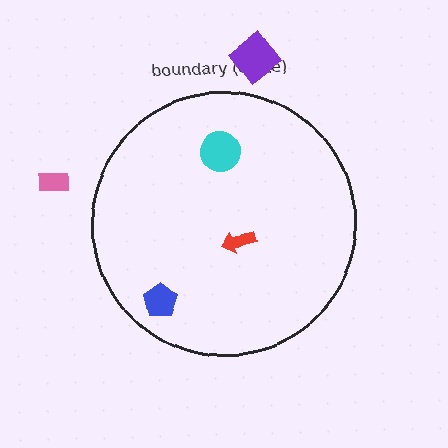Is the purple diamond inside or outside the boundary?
Outside.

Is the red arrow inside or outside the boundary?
Inside.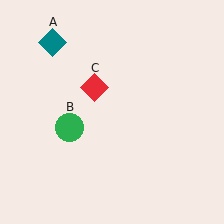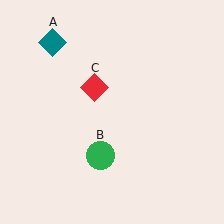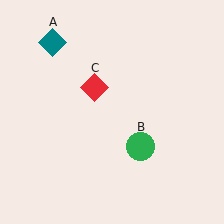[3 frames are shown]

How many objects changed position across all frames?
1 object changed position: green circle (object B).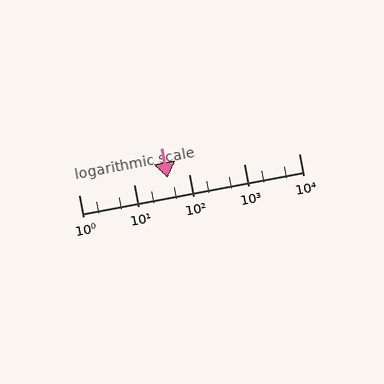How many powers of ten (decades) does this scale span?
The scale spans 4 decades, from 1 to 10000.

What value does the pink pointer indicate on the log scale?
The pointer indicates approximately 42.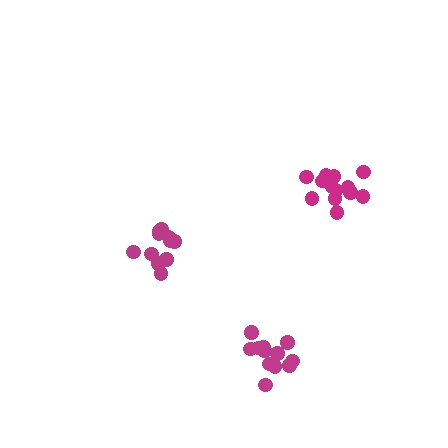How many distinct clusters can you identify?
There are 3 distinct clusters.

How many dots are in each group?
Group 1: 13 dots, Group 2: 11 dots, Group 3: 12 dots (36 total).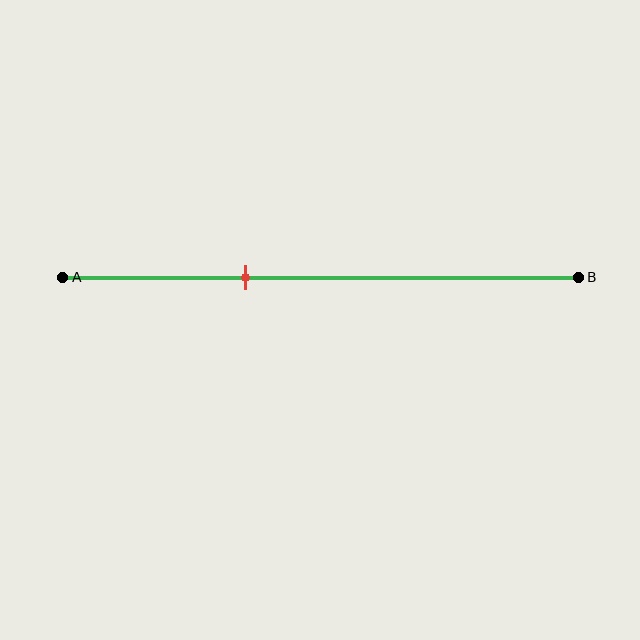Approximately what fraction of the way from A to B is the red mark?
The red mark is approximately 35% of the way from A to B.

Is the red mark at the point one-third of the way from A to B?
Yes, the mark is approximately at the one-third point.